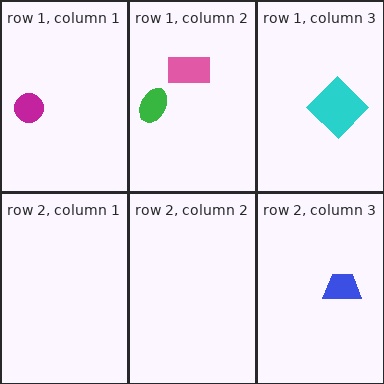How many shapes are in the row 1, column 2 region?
2.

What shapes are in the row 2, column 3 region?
The blue trapezoid.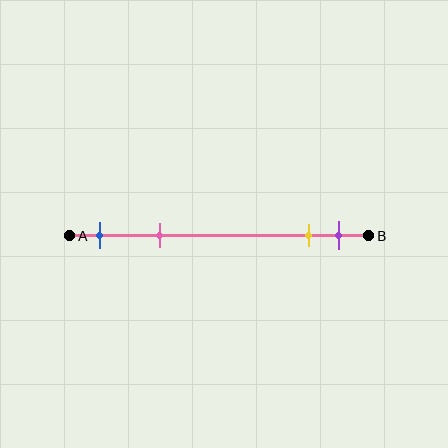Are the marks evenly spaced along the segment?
No, the marks are not evenly spaced.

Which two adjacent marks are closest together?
The yellow and purple marks are the closest adjacent pair.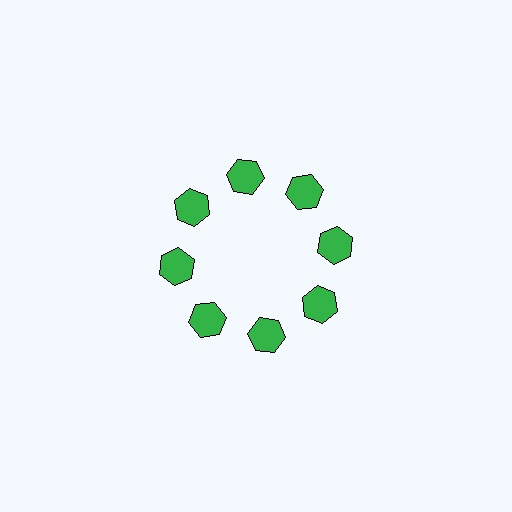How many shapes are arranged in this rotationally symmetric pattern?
There are 8 shapes, arranged in 8 groups of 1.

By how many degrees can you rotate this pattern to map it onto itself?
The pattern maps onto itself every 45 degrees of rotation.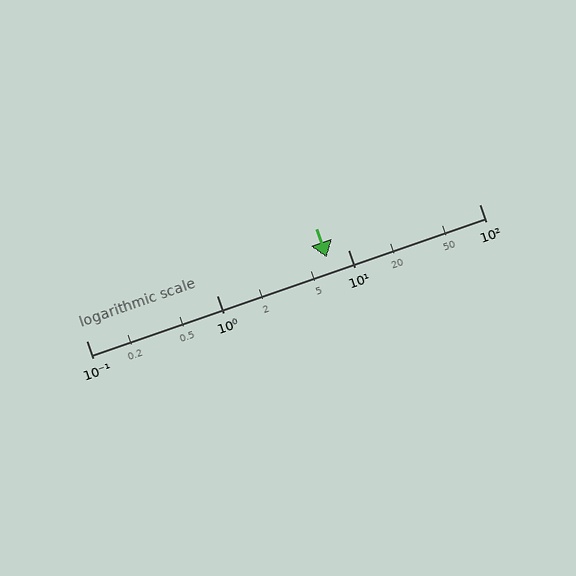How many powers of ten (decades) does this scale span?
The scale spans 3 decades, from 0.1 to 100.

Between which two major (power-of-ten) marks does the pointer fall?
The pointer is between 1 and 10.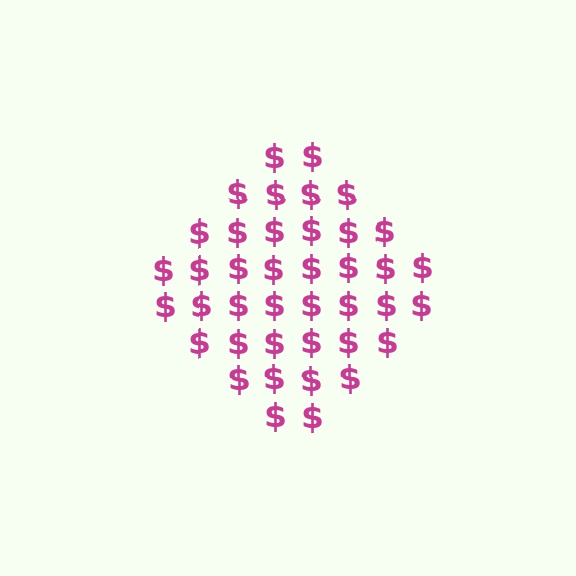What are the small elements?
The small elements are dollar signs.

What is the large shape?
The large shape is a diamond.